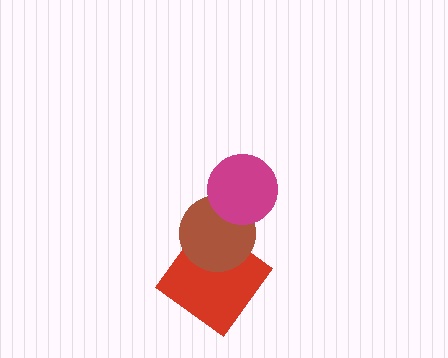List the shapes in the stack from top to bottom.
From top to bottom: the magenta circle, the brown circle, the red diamond.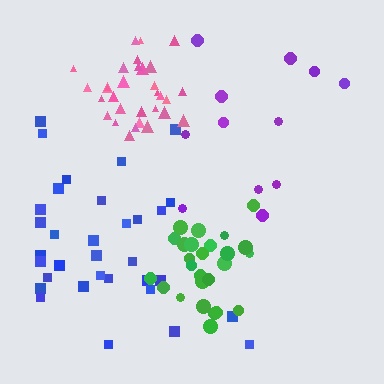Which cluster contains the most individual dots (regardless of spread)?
Blue (33).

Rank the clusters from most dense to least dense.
pink, green, blue, purple.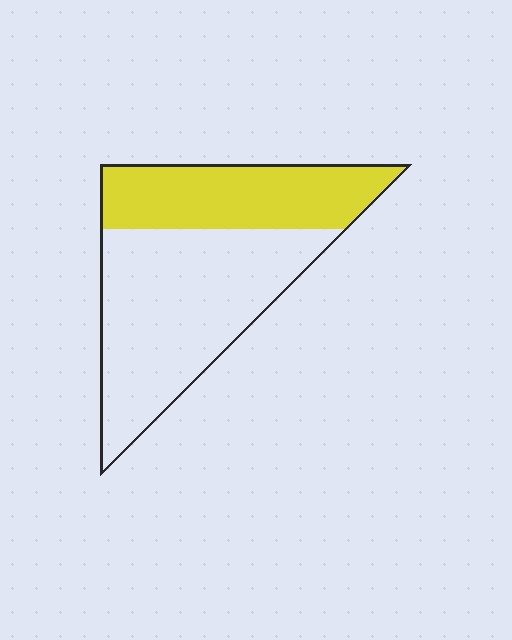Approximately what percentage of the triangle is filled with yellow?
Approximately 35%.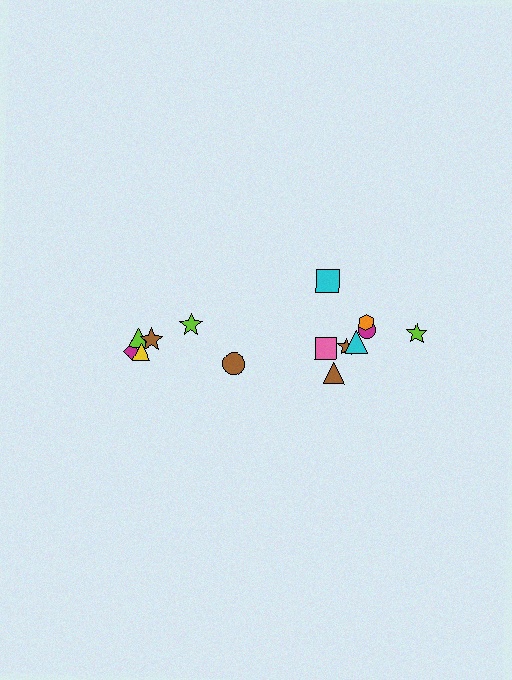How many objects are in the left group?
There are 6 objects.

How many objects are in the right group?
There are 8 objects.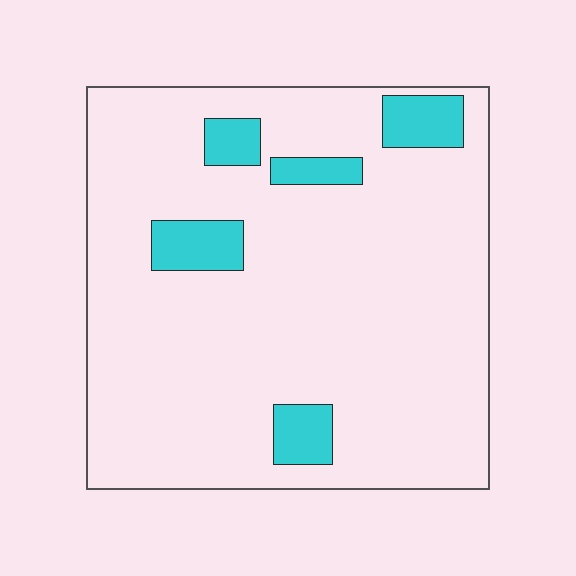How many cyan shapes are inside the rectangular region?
5.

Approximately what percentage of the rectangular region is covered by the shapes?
Approximately 10%.